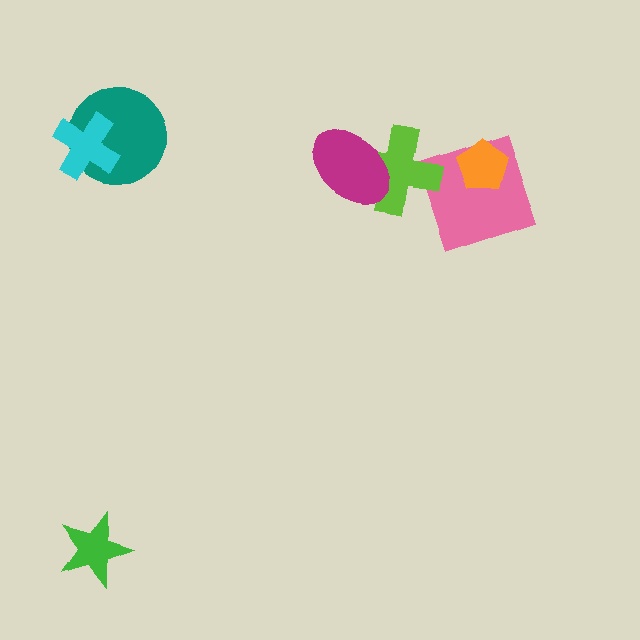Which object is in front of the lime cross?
The magenta ellipse is in front of the lime cross.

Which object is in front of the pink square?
The orange pentagon is in front of the pink square.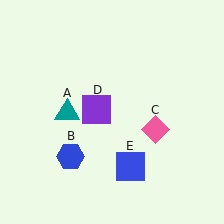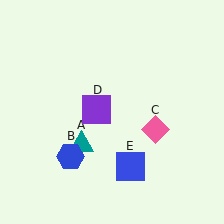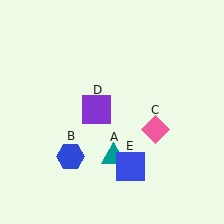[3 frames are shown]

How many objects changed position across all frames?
1 object changed position: teal triangle (object A).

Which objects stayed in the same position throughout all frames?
Blue hexagon (object B) and pink diamond (object C) and purple square (object D) and blue square (object E) remained stationary.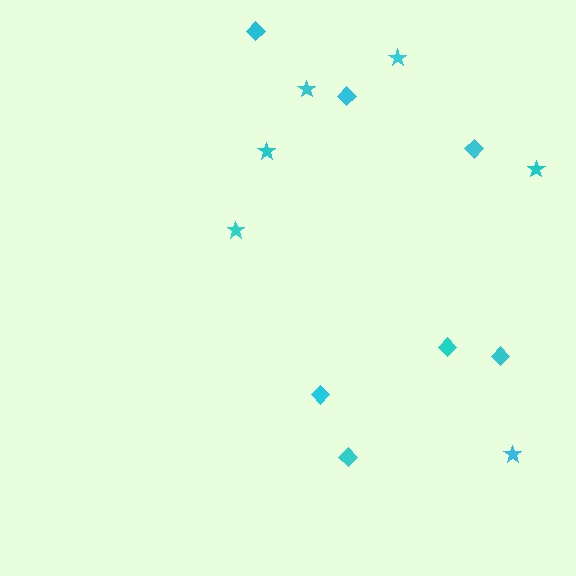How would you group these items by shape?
There are 2 groups: one group of diamonds (7) and one group of stars (6).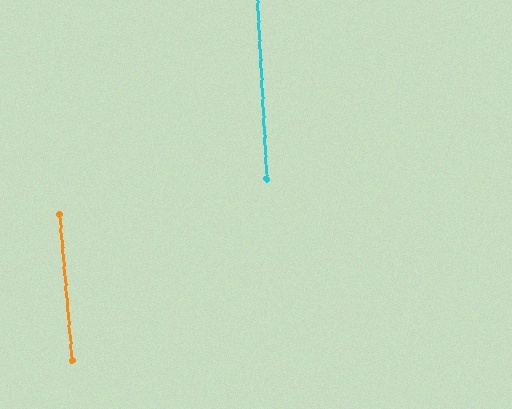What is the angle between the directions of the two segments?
Approximately 2 degrees.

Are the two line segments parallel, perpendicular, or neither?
Parallel — their directions differ by only 1.7°.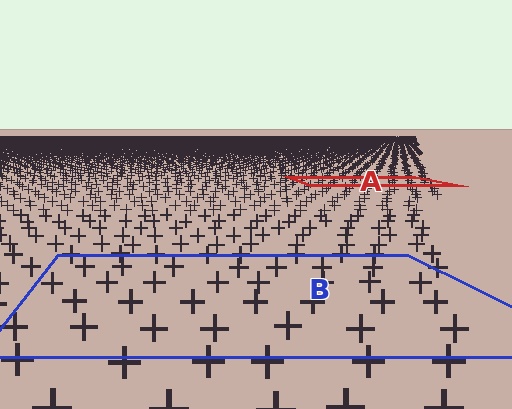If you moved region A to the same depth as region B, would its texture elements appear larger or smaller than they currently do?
They would appear larger. At a closer depth, the same texture elements are projected at a bigger on-screen size.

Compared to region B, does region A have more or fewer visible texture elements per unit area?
Region A has more texture elements per unit area — they are packed more densely because it is farther away.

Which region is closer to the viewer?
Region B is closer. The texture elements there are larger and more spread out.